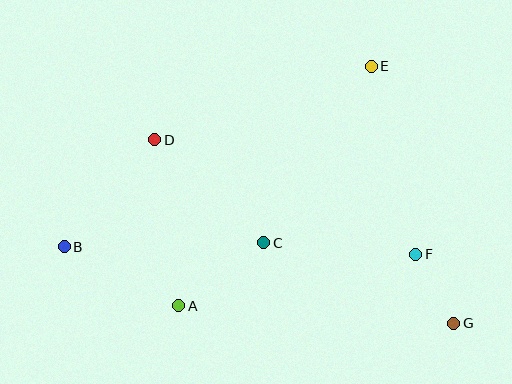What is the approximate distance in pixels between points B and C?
The distance between B and C is approximately 200 pixels.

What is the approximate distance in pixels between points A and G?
The distance between A and G is approximately 275 pixels.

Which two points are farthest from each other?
Points B and G are farthest from each other.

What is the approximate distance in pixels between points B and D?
The distance between B and D is approximately 140 pixels.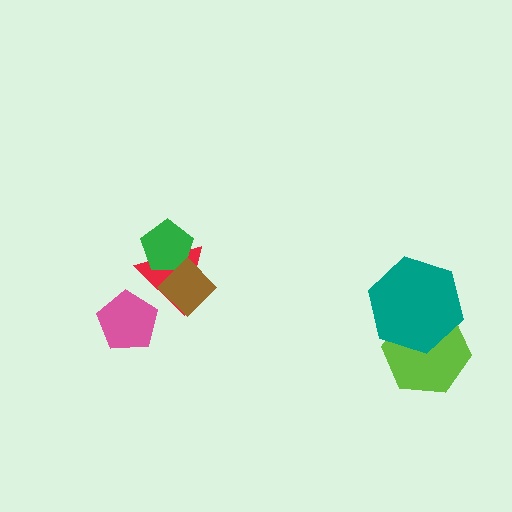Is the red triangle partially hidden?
Yes, it is partially covered by another shape.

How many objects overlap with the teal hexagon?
1 object overlaps with the teal hexagon.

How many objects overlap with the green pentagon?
2 objects overlap with the green pentagon.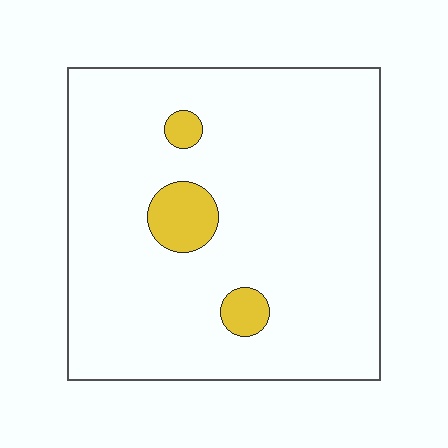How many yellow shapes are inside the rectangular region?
3.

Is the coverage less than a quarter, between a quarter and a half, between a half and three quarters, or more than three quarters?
Less than a quarter.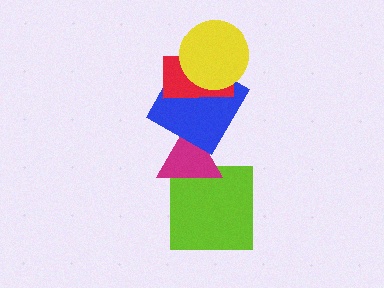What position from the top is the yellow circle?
The yellow circle is 1st from the top.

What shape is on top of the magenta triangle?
The blue square is on top of the magenta triangle.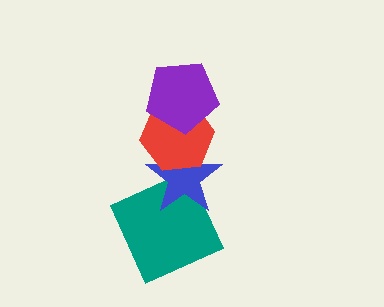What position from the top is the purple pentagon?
The purple pentagon is 1st from the top.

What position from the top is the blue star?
The blue star is 3rd from the top.